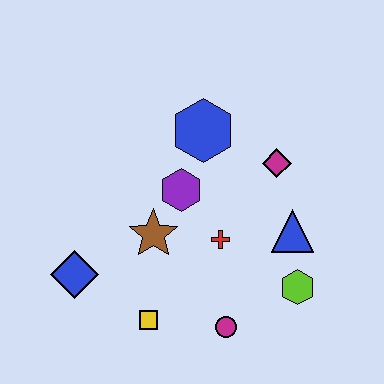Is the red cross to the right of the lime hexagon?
No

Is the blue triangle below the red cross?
No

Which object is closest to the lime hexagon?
The blue triangle is closest to the lime hexagon.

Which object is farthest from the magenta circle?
The blue hexagon is farthest from the magenta circle.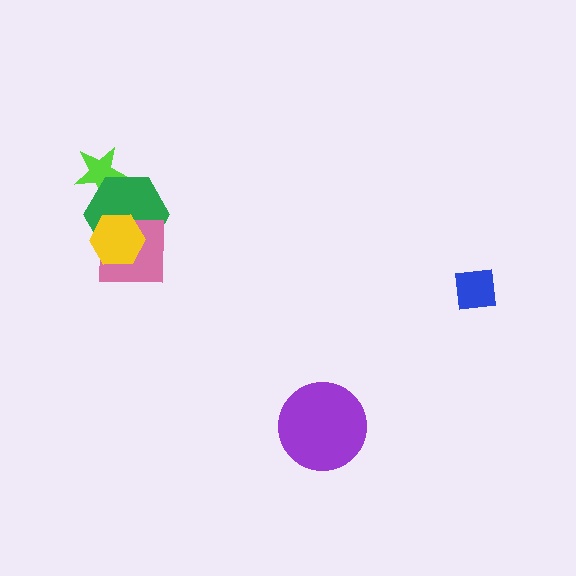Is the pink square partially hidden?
Yes, it is partially covered by another shape.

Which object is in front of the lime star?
The green hexagon is in front of the lime star.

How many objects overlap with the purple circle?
0 objects overlap with the purple circle.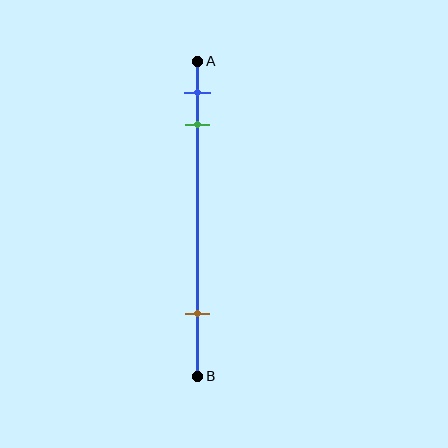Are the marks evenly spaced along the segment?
No, the marks are not evenly spaced.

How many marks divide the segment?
There are 3 marks dividing the segment.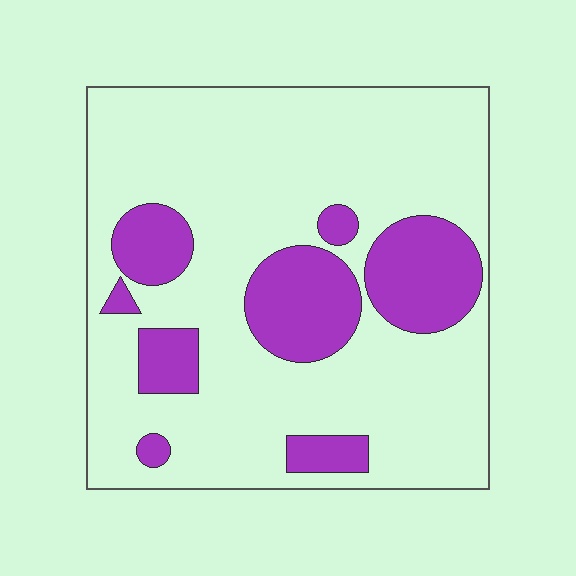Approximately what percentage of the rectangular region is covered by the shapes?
Approximately 25%.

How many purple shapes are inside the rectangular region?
8.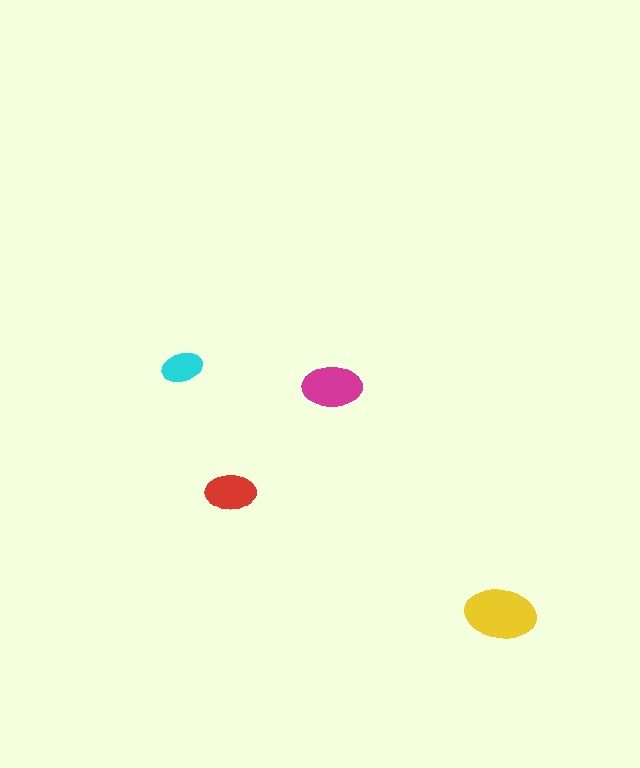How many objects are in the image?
There are 4 objects in the image.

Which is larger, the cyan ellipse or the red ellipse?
The red one.